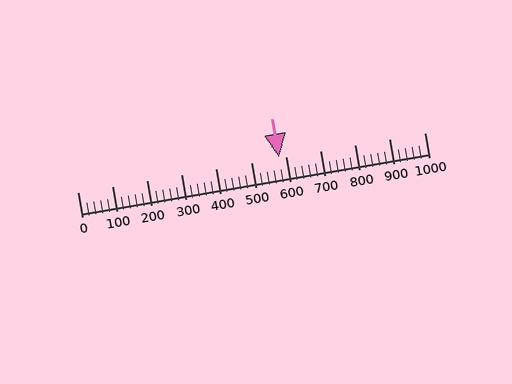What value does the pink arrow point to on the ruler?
The pink arrow points to approximately 580.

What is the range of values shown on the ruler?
The ruler shows values from 0 to 1000.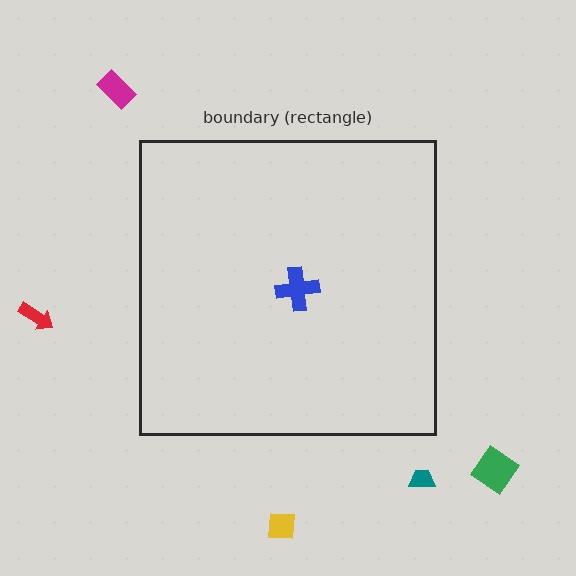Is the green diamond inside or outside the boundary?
Outside.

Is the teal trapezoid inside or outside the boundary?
Outside.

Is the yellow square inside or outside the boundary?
Outside.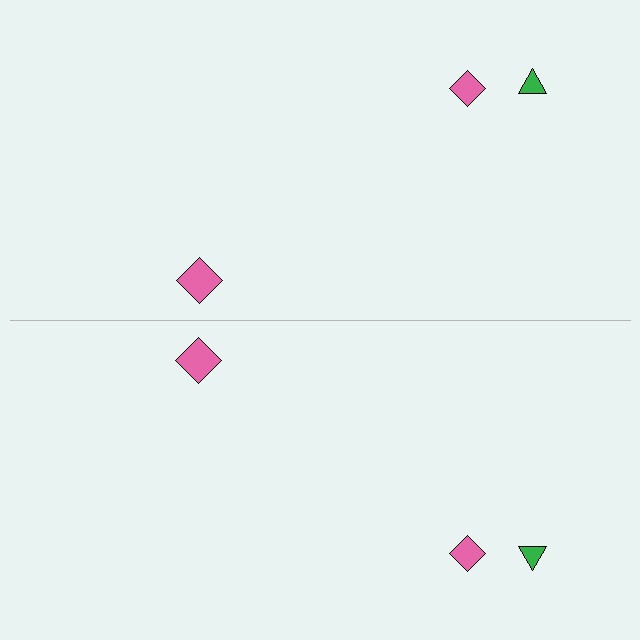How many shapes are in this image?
There are 6 shapes in this image.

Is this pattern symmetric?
Yes, this pattern has bilateral (reflection) symmetry.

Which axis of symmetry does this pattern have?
The pattern has a horizontal axis of symmetry running through the center of the image.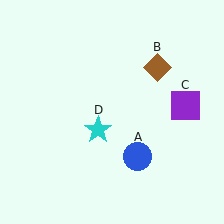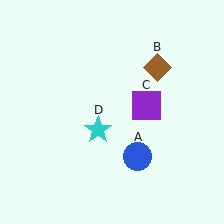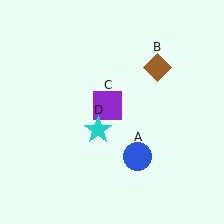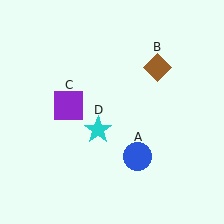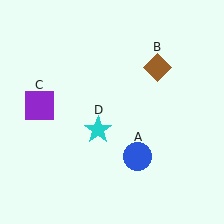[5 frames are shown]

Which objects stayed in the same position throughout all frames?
Blue circle (object A) and brown diamond (object B) and cyan star (object D) remained stationary.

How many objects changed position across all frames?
1 object changed position: purple square (object C).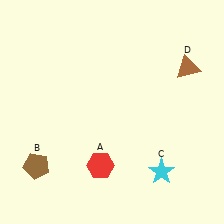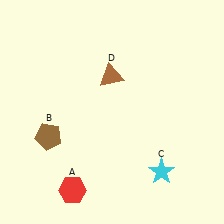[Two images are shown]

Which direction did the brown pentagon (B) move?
The brown pentagon (B) moved up.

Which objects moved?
The objects that moved are: the red hexagon (A), the brown pentagon (B), the brown triangle (D).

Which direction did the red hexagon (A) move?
The red hexagon (A) moved left.